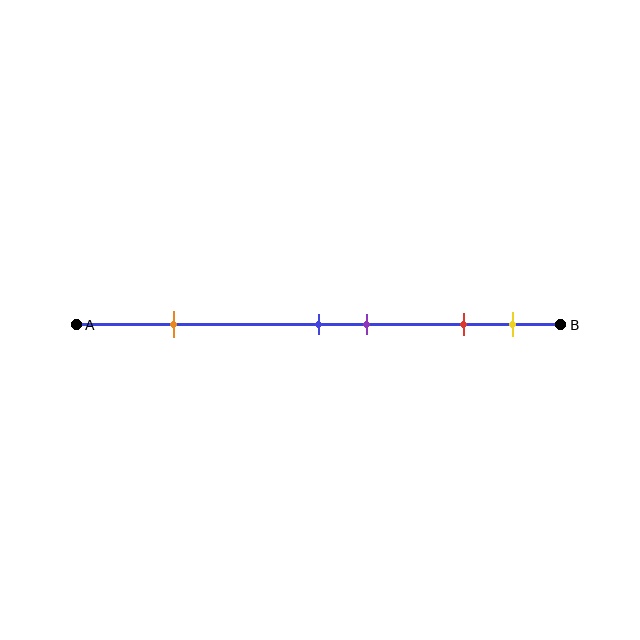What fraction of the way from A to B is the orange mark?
The orange mark is approximately 20% (0.2) of the way from A to B.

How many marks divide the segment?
There are 5 marks dividing the segment.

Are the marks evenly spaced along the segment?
No, the marks are not evenly spaced.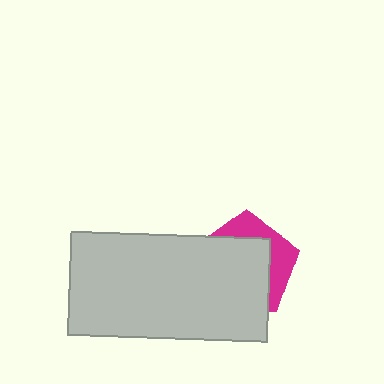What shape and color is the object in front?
The object in front is a light gray rectangle.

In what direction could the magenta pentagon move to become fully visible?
The magenta pentagon could move toward the upper-right. That would shift it out from behind the light gray rectangle entirely.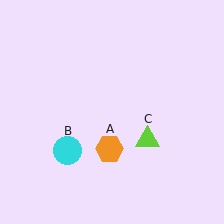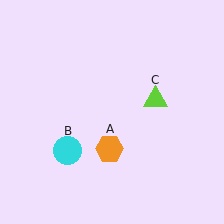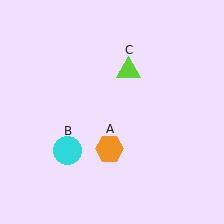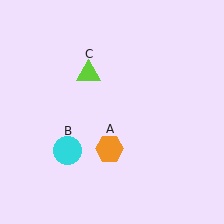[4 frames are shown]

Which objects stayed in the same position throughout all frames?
Orange hexagon (object A) and cyan circle (object B) remained stationary.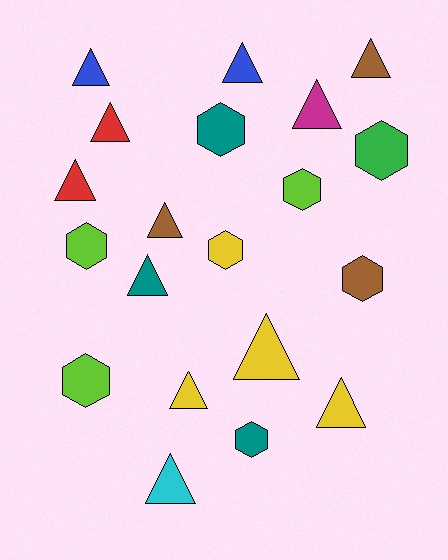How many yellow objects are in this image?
There are 4 yellow objects.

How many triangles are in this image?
There are 12 triangles.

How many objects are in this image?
There are 20 objects.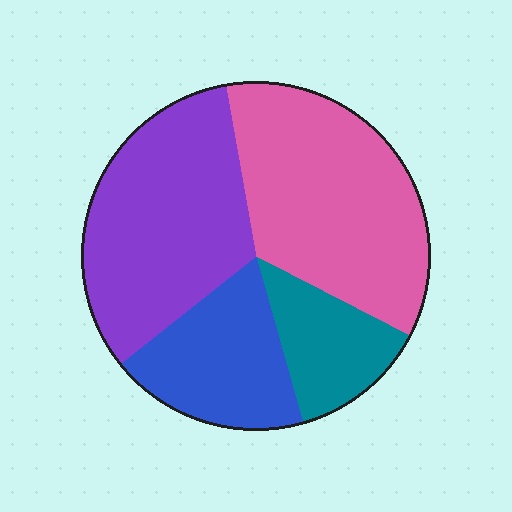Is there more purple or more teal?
Purple.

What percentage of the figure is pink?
Pink takes up about one third (1/3) of the figure.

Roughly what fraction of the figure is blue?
Blue takes up about one fifth (1/5) of the figure.